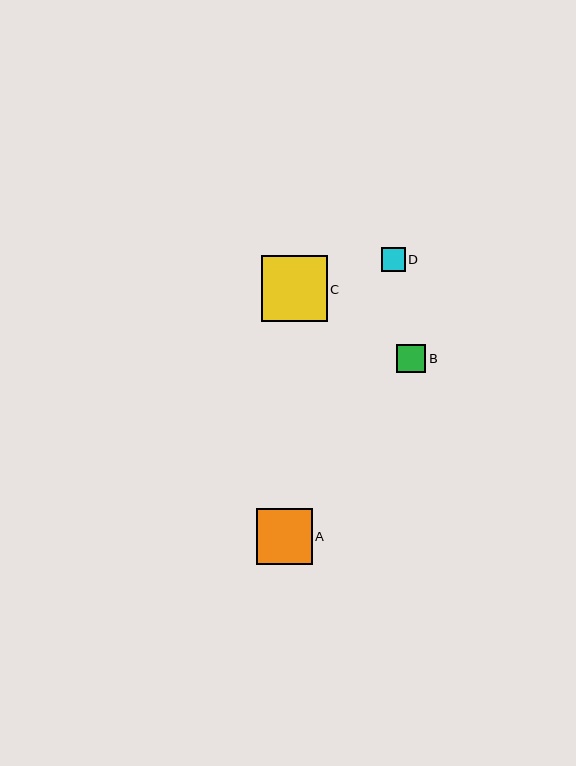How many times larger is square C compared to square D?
Square C is approximately 2.8 times the size of square D.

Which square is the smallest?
Square D is the smallest with a size of approximately 24 pixels.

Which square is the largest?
Square C is the largest with a size of approximately 66 pixels.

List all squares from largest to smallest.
From largest to smallest: C, A, B, D.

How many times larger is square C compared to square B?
Square C is approximately 2.3 times the size of square B.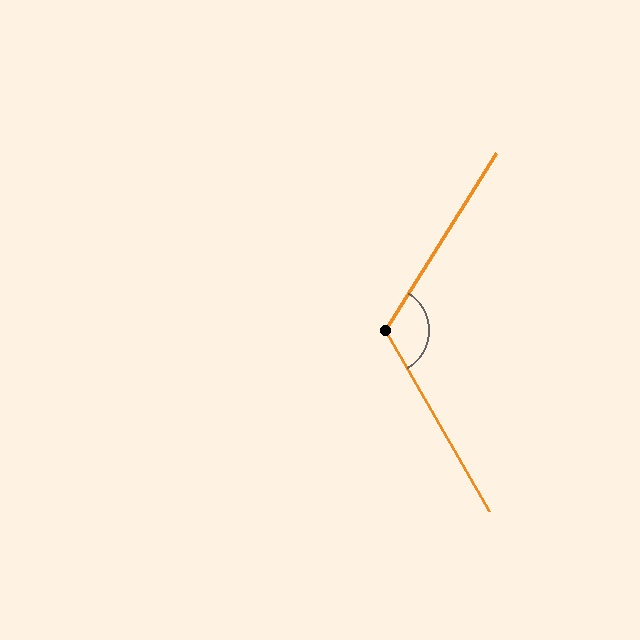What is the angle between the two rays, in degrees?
Approximately 118 degrees.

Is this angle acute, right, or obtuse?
It is obtuse.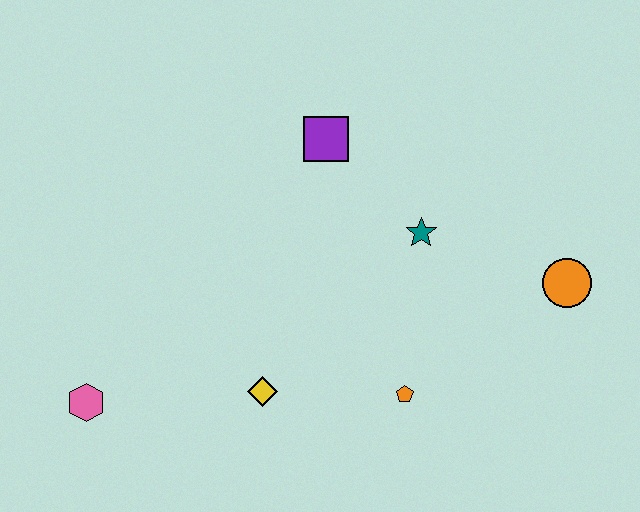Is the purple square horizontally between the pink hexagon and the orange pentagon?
Yes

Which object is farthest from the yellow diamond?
The orange circle is farthest from the yellow diamond.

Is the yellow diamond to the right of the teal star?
No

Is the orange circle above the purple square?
No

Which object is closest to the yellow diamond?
The orange pentagon is closest to the yellow diamond.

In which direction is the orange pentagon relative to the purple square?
The orange pentagon is below the purple square.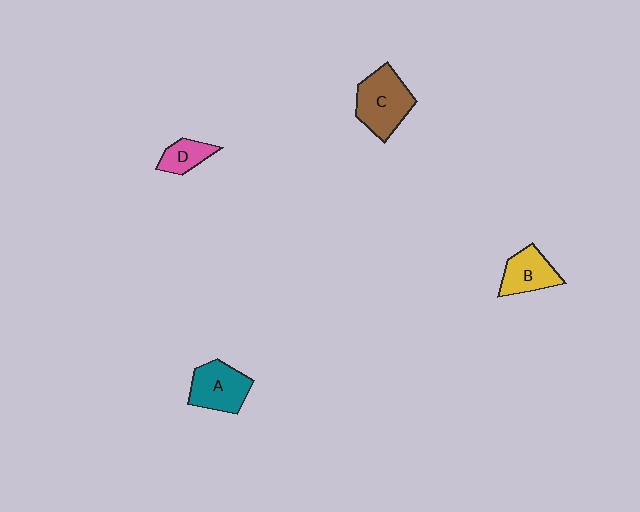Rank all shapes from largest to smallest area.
From largest to smallest: C (brown), A (teal), B (yellow), D (pink).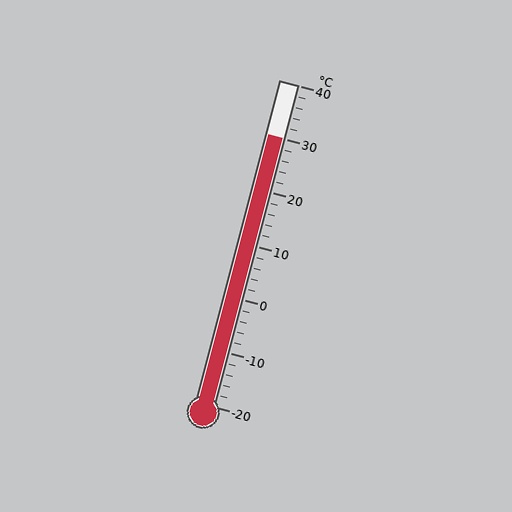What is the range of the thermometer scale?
The thermometer scale ranges from -20°C to 40°C.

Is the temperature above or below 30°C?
The temperature is at 30°C.